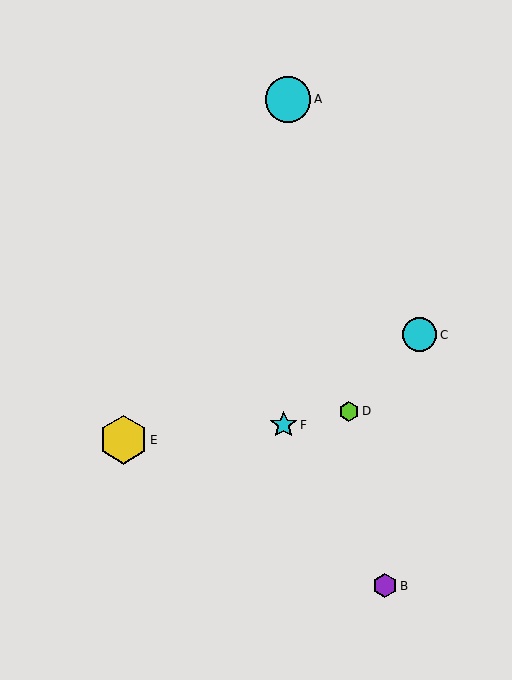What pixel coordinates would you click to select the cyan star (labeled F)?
Click at (284, 425) to select the cyan star F.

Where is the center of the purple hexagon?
The center of the purple hexagon is at (385, 586).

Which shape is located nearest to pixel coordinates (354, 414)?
The lime hexagon (labeled D) at (349, 411) is nearest to that location.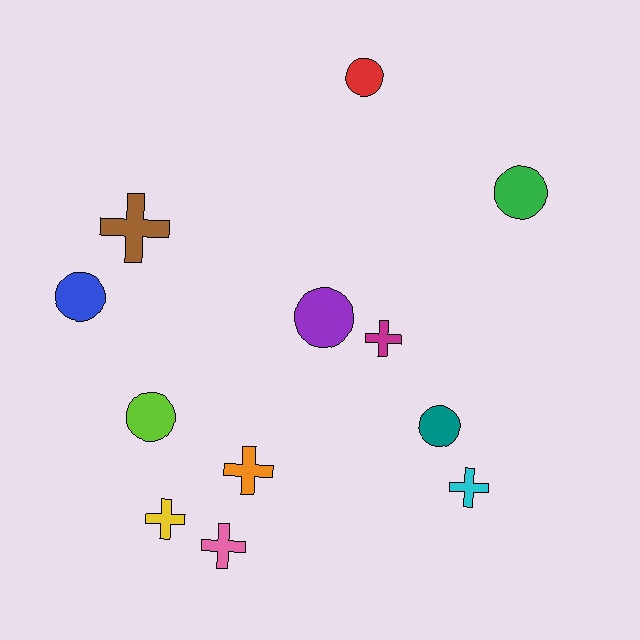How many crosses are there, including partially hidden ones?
There are 6 crosses.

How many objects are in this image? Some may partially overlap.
There are 12 objects.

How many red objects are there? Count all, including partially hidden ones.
There is 1 red object.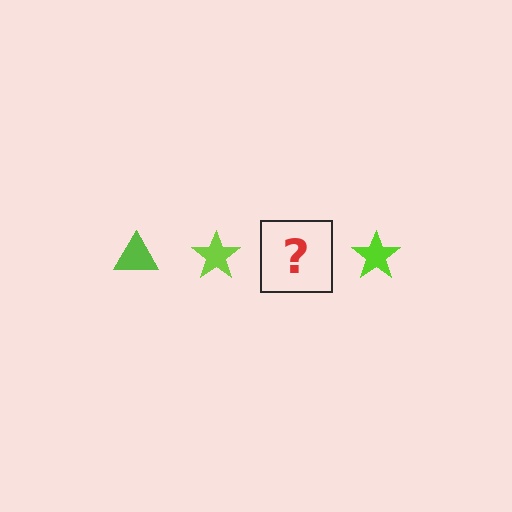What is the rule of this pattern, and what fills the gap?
The rule is that the pattern cycles through triangle, star shapes in lime. The gap should be filled with a lime triangle.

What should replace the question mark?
The question mark should be replaced with a lime triangle.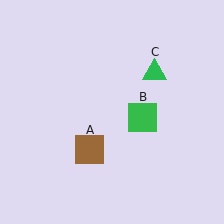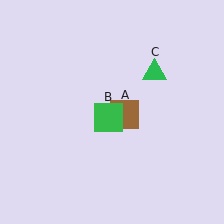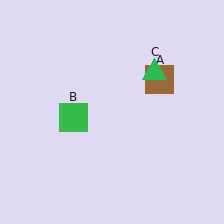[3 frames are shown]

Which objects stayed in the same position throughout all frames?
Green triangle (object C) remained stationary.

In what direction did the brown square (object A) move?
The brown square (object A) moved up and to the right.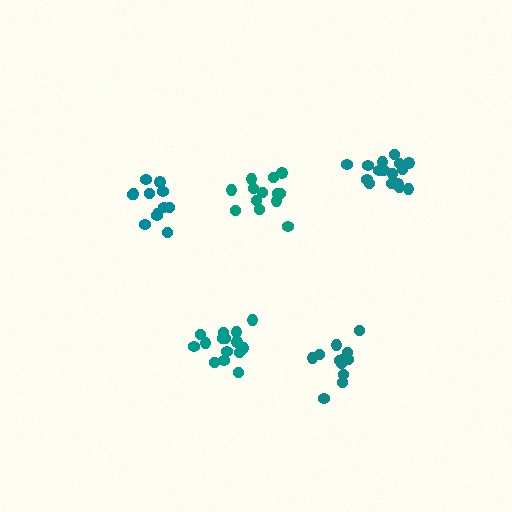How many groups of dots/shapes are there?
There are 5 groups.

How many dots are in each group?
Group 1: 12 dots, Group 2: 13 dots, Group 3: 17 dots, Group 4: 13 dots, Group 5: 15 dots (70 total).